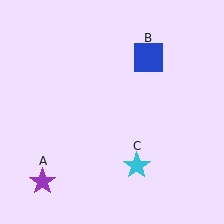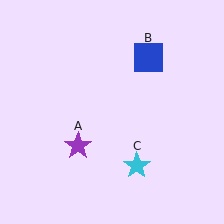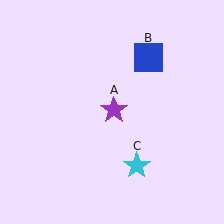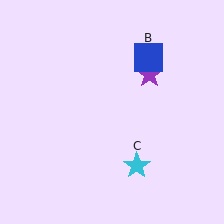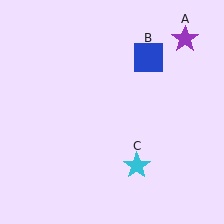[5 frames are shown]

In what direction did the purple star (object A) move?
The purple star (object A) moved up and to the right.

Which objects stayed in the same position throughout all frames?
Blue square (object B) and cyan star (object C) remained stationary.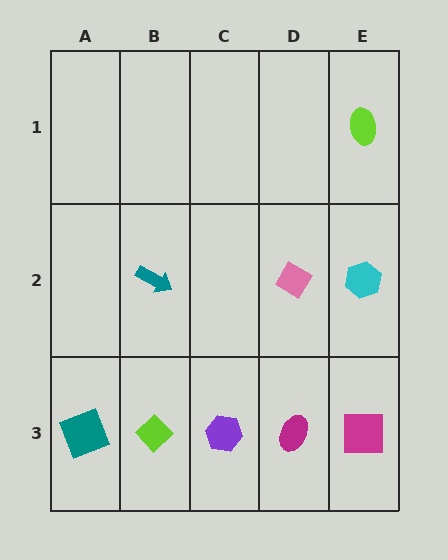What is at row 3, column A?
A teal square.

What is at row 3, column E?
A magenta square.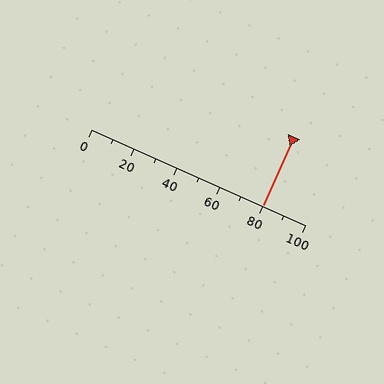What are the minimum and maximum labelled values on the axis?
The axis runs from 0 to 100.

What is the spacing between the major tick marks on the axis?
The major ticks are spaced 20 apart.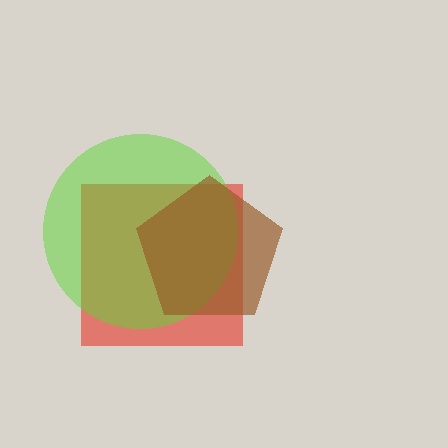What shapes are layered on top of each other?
The layered shapes are: a red square, a lime circle, a brown pentagon.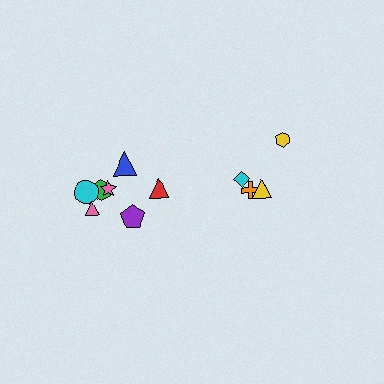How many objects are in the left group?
There are 7 objects.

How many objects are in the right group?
There are 4 objects.